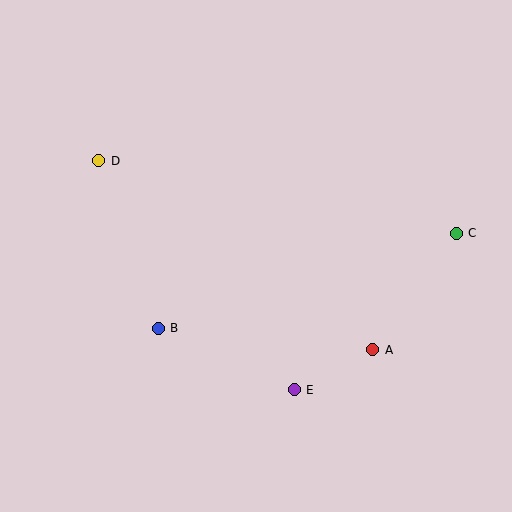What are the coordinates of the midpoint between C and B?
The midpoint between C and B is at (307, 281).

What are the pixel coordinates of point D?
Point D is at (99, 161).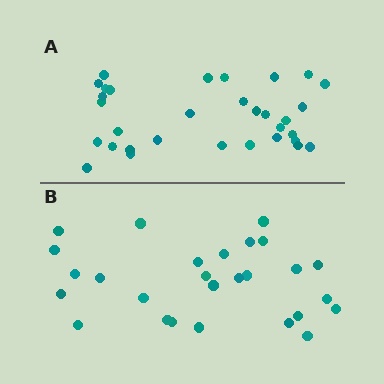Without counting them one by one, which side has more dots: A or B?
Region A (the top region) has more dots.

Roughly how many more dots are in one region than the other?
Region A has about 5 more dots than region B.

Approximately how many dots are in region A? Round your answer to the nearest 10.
About 30 dots. (The exact count is 32, which rounds to 30.)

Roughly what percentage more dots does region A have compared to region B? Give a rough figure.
About 20% more.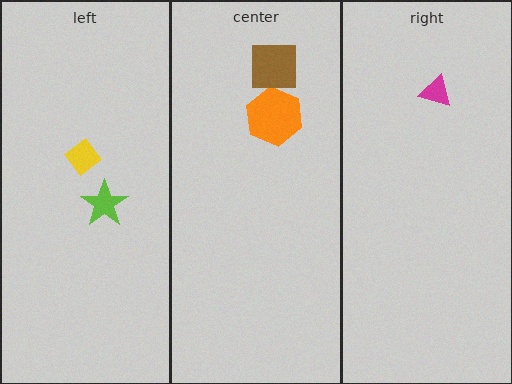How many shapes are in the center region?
2.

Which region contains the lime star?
The left region.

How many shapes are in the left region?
2.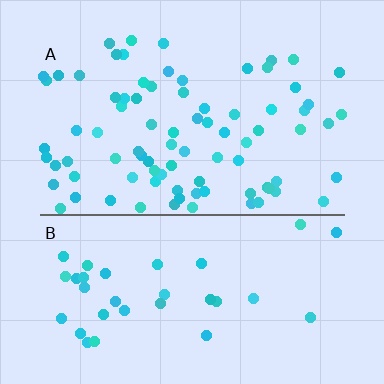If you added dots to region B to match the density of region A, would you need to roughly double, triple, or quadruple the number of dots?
Approximately double.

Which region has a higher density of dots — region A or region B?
A (the top).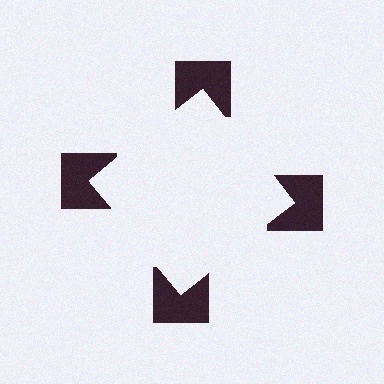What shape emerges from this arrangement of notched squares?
An illusory square — its edges are inferred from the aligned wedge cuts in the notched squares, not physically drawn.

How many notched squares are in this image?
There are 4 — one at each vertex of the illusory square.